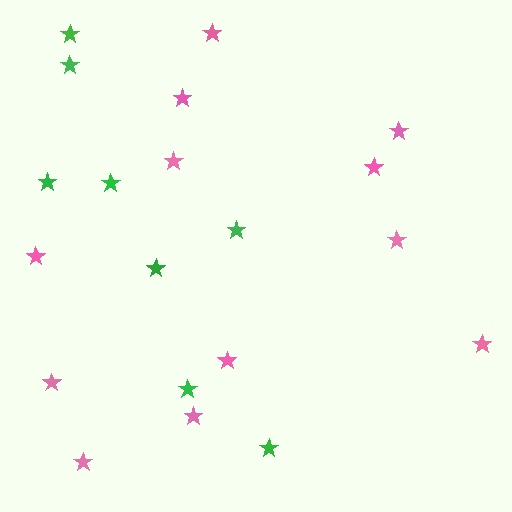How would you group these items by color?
There are 2 groups: one group of pink stars (12) and one group of green stars (8).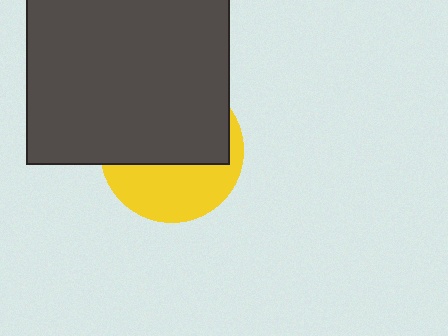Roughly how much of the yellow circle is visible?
A small part of it is visible (roughly 41%).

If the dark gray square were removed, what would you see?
You would see the complete yellow circle.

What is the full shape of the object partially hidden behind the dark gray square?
The partially hidden object is a yellow circle.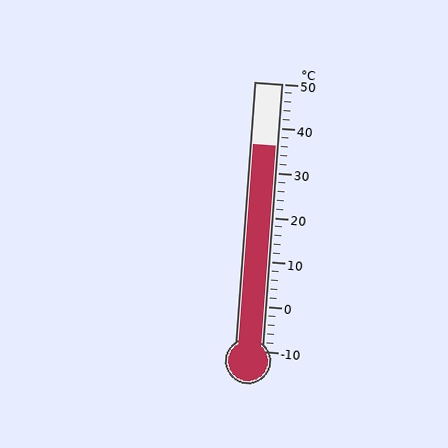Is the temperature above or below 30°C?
The temperature is above 30°C.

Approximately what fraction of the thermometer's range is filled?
The thermometer is filled to approximately 75% of its range.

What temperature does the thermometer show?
The thermometer shows approximately 36°C.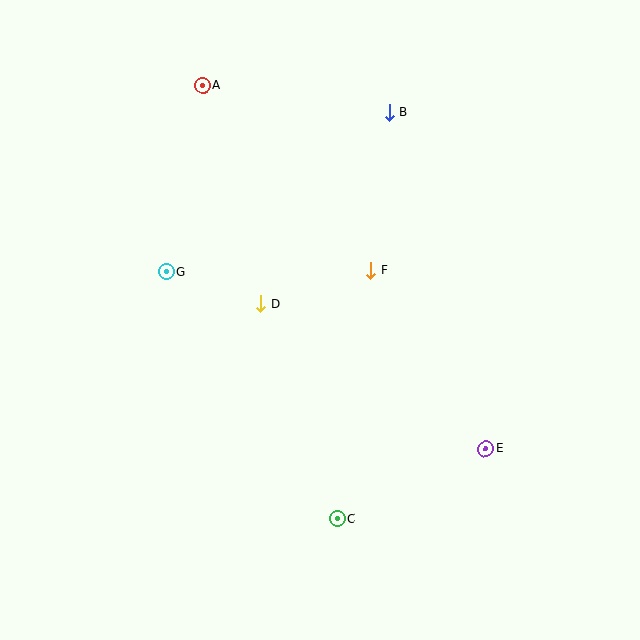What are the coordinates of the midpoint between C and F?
The midpoint between C and F is at (354, 395).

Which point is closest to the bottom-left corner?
Point C is closest to the bottom-left corner.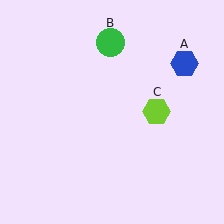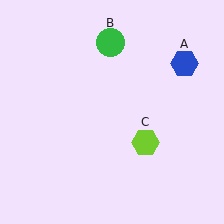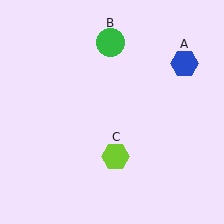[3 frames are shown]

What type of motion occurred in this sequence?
The lime hexagon (object C) rotated clockwise around the center of the scene.